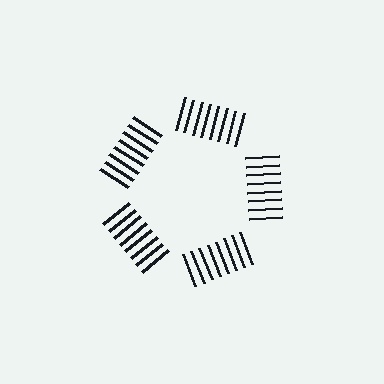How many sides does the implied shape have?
5 sides — the line-ends trace a pentagon.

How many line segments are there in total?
40 — 8 along each of the 5 edges.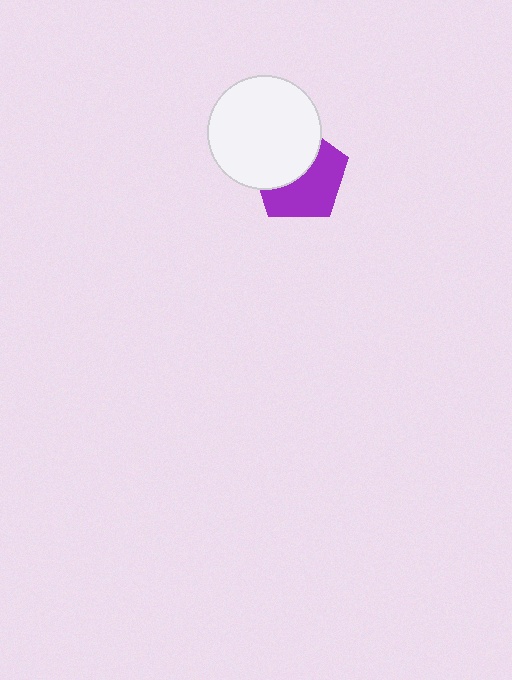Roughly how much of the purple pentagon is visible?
About half of it is visible (roughly 54%).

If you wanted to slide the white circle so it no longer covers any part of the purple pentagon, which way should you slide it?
Slide it toward the upper-left — that is the most direct way to separate the two shapes.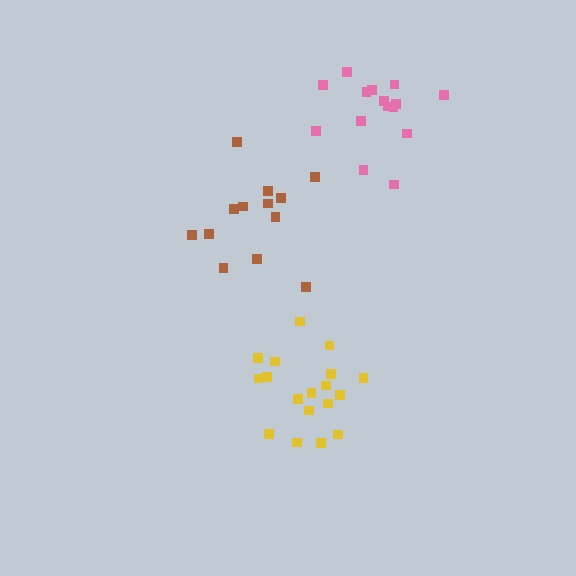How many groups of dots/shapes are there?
There are 3 groups.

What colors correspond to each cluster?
The clusters are colored: brown, pink, yellow.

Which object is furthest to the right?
The pink cluster is rightmost.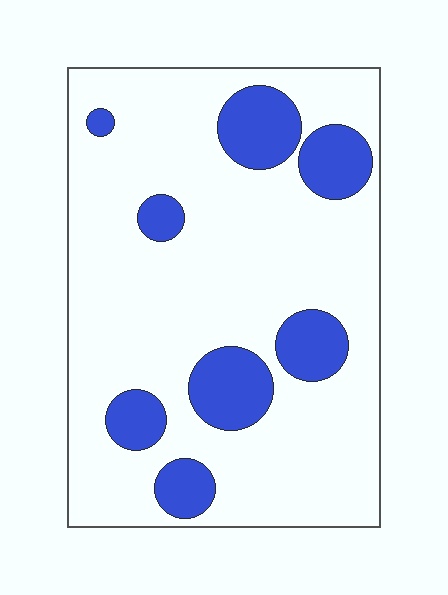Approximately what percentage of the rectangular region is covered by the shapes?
Approximately 20%.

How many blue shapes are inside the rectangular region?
8.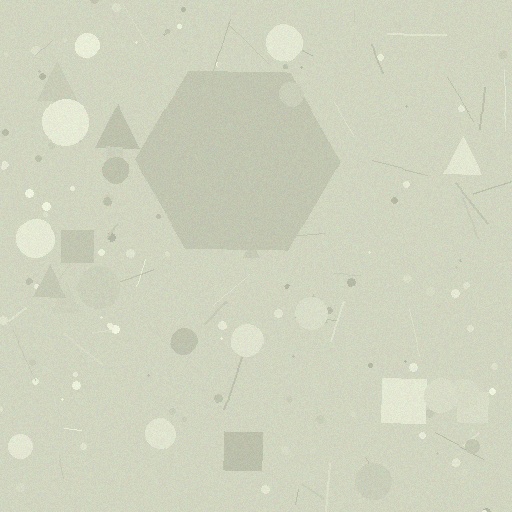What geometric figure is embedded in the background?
A hexagon is embedded in the background.